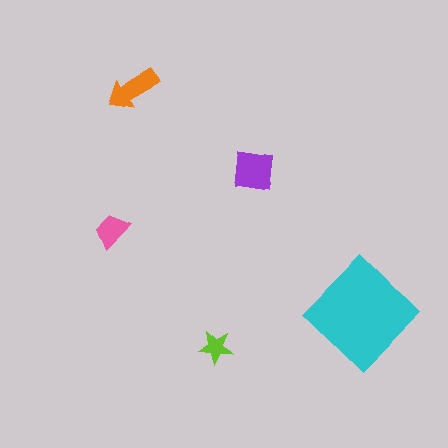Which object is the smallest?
The lime star.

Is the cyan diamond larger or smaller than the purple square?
Larger.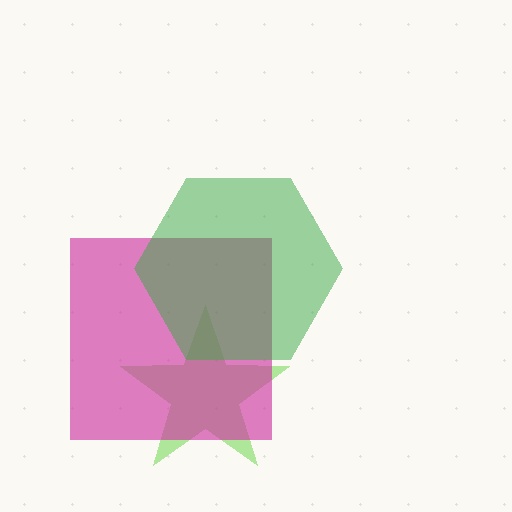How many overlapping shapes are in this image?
There are 3 overlapping shapes in the image.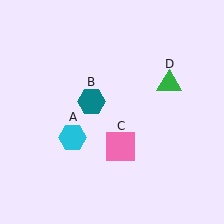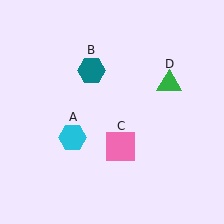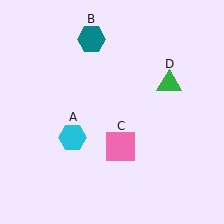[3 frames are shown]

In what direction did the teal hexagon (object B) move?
The teal hexagon (object B) moved up.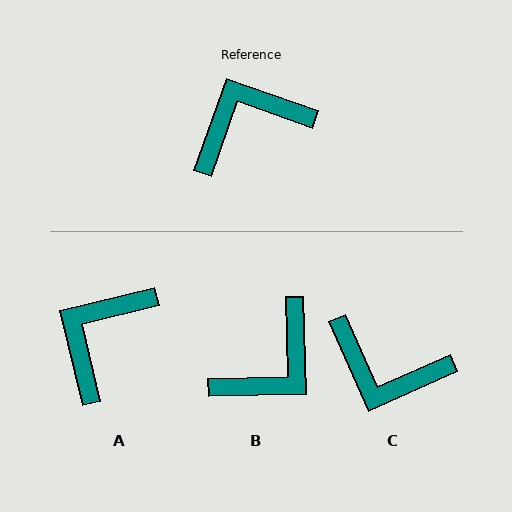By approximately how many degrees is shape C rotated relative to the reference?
Approximately 133 degrees counter-clockwise.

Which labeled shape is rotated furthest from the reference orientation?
B, about 159 degrees away.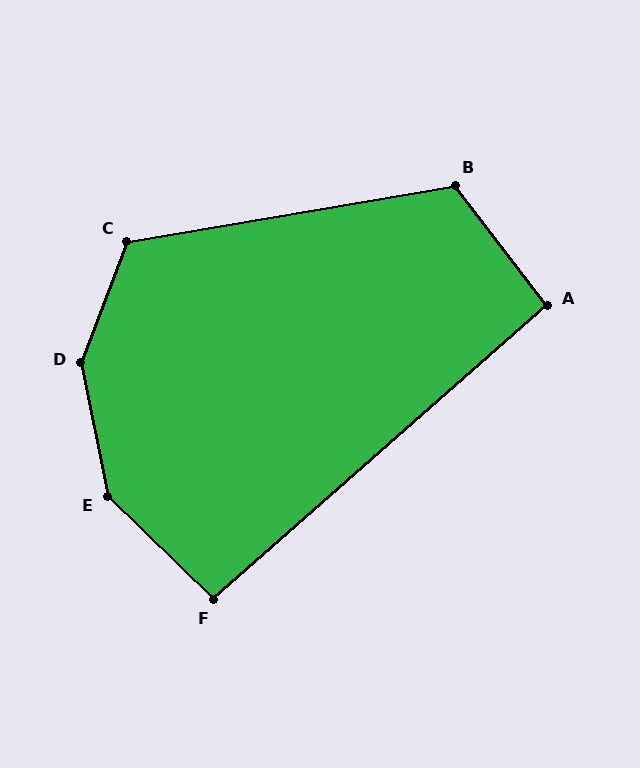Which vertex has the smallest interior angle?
A, at approximately 94 degrees.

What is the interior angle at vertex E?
Approximately 146 degrees (obtuse).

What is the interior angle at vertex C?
Approximately 120 degrees (obtuse).